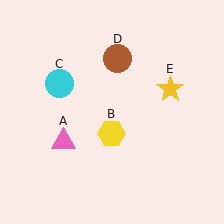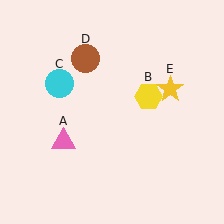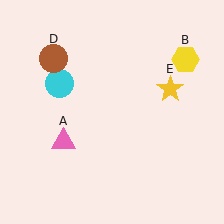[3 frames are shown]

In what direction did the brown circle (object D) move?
The brown circle (object D) moved left.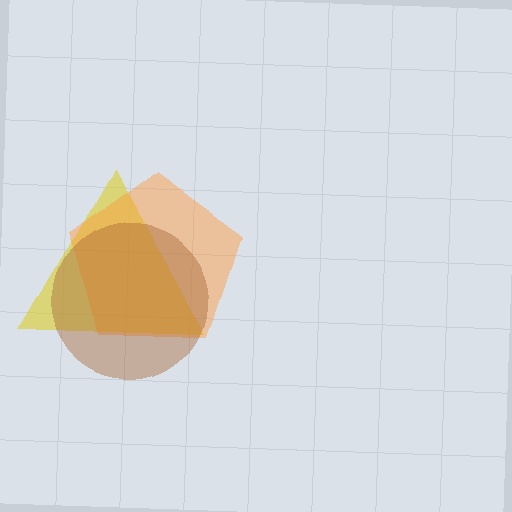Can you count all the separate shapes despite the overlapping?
Yes, there are 3 separate shapes.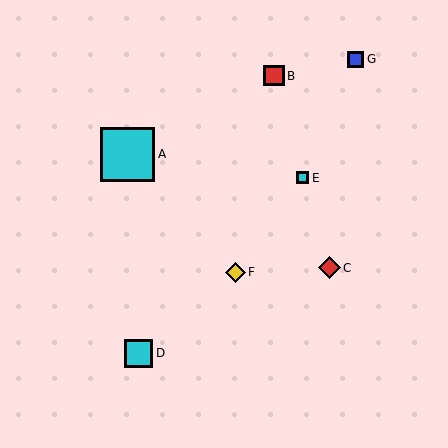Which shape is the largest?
The cyan square (labeled A) is the largest.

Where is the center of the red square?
The center of the red square is at (274, 76).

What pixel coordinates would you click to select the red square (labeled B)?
Click at (274, 76) to select the red square B.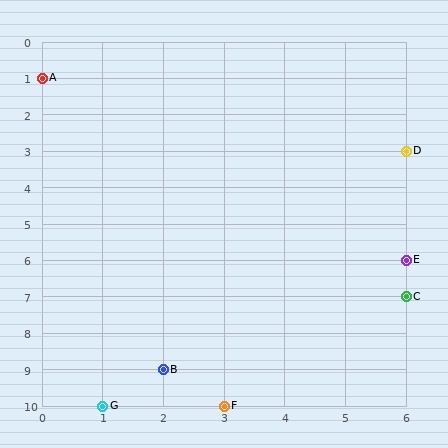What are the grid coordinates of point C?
Point C is at grid coordinates (6, 7).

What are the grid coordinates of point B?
Point B is at grid coordinates (2, 9).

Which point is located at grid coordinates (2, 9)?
Point B is at (2, 9).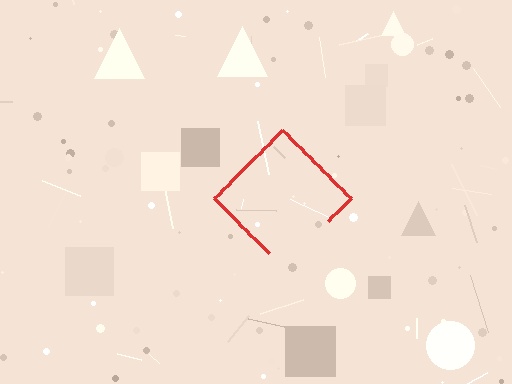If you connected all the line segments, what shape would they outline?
They would outline a diamond.